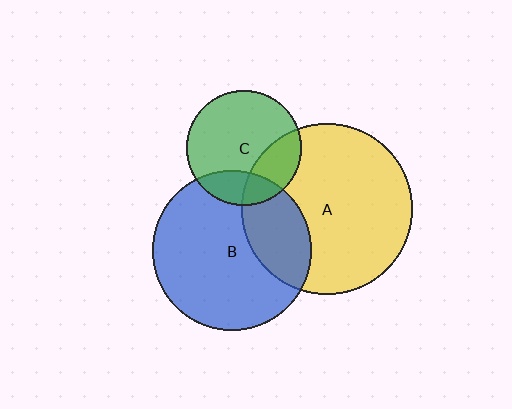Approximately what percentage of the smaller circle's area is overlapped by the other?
Approximately 30%.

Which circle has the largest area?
Circle A (yellow).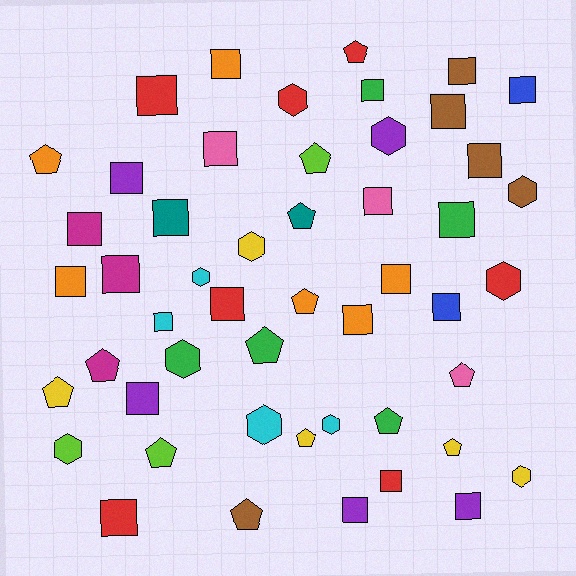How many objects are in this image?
There are 50 objects.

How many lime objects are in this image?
There are 3 lime objects.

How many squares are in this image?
There are 25 squares.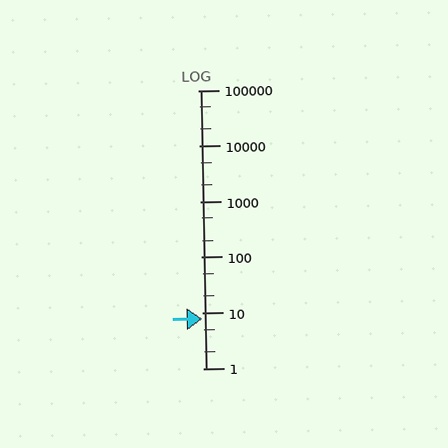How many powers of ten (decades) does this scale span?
The scale spans 5 decades, from 1 to 100000.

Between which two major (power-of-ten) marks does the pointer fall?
The pointer is between 1 and 10.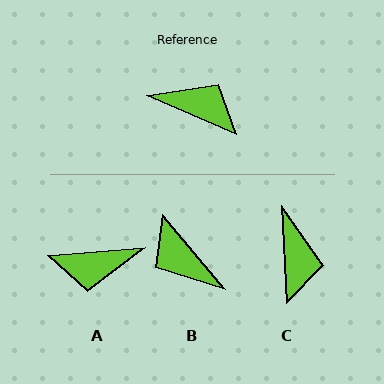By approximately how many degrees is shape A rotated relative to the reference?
Approximately 152 degrees clockwise.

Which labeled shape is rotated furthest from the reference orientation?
B, about 153 degrees away.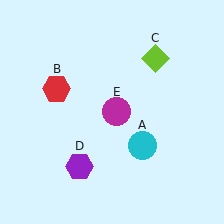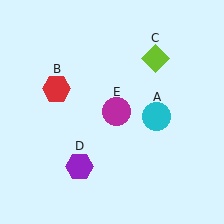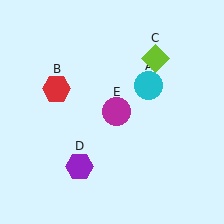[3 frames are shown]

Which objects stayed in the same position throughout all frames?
Red hexagon (object B) and lime diamond (object C) and purple hexagon (object D) and magenta circle (object E) remained stationary.